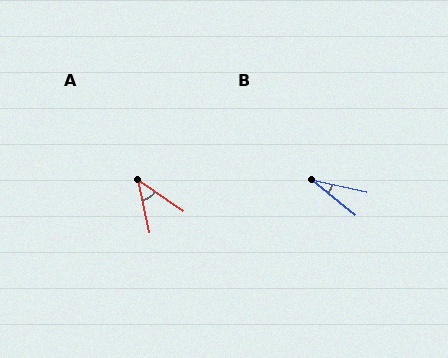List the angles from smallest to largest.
B (26°), A (44°).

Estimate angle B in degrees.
Approximately 26 degrees.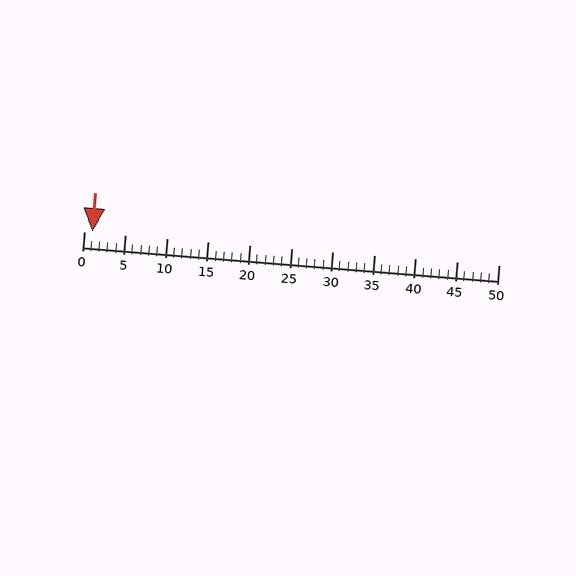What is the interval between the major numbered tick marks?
The major tick marks are spaced 5 units apart.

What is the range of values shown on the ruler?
The ruler shows values from 0 to 50.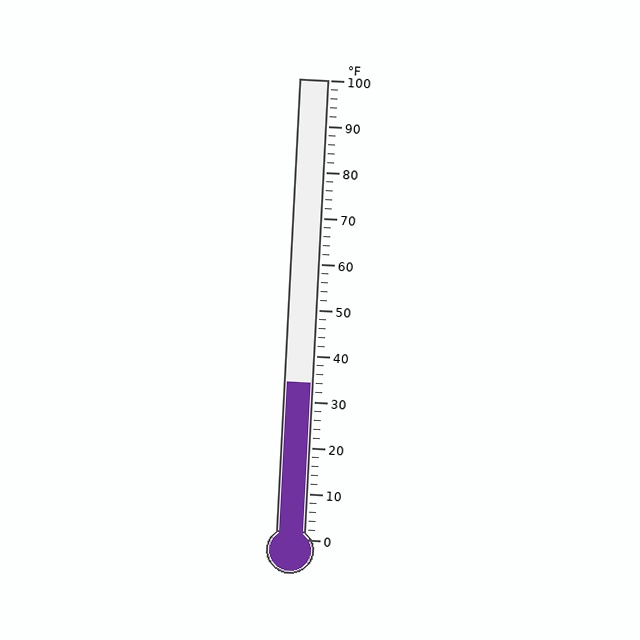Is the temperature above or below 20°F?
The temperature is above 20°F.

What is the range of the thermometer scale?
The thermometer scale ranges from 0°F to 100°F.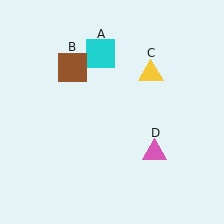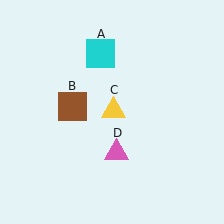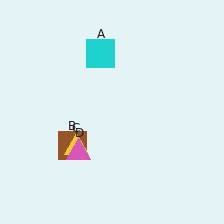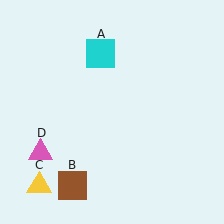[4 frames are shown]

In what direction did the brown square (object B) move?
The brown square (object B) moved down.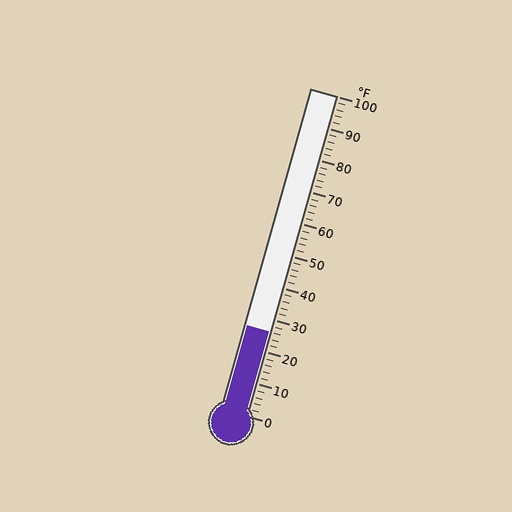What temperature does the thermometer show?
The thermometer shows approximately 26°F.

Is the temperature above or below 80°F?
The temperature is below 80°F.